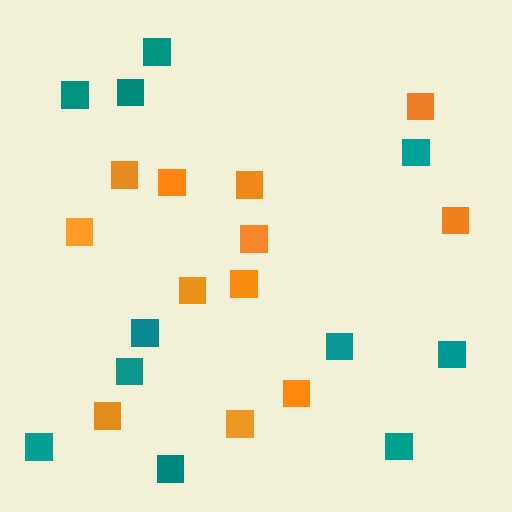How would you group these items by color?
There are 2 groups: one group of orange squares (12) and one group of teal squares (11).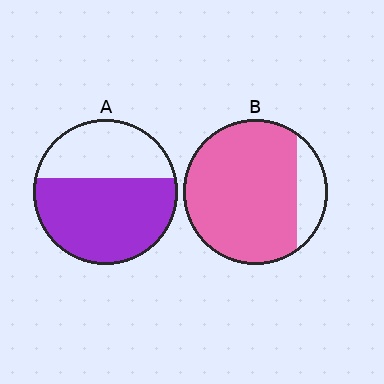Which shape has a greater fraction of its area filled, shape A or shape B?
Shape B.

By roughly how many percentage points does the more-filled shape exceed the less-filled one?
By roughly 20 percentage points (B over A).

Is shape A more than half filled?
Yes.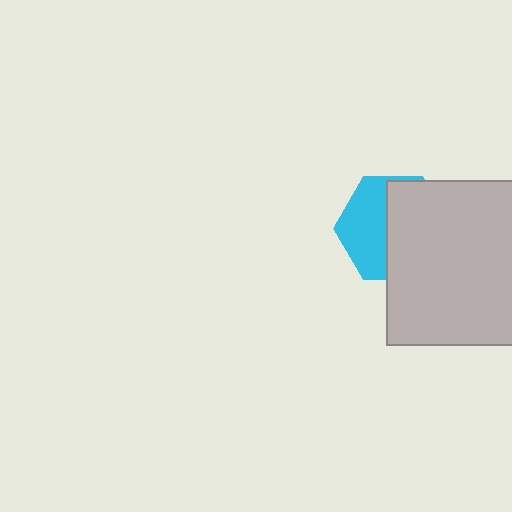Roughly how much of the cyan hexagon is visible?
A small part of it is visible (roughly 43%).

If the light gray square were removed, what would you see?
You would see the complete cyan hexagon.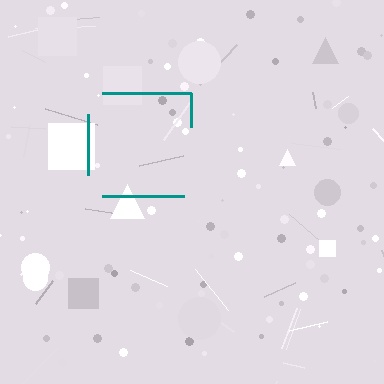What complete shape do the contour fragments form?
The contour fragments form a square.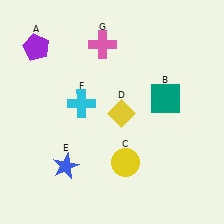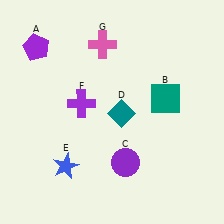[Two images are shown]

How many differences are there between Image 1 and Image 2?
There are 3 differences between the two images.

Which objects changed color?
C changed from yellow to purple. D changed from yellow to teal. F changed from cyan to purple.